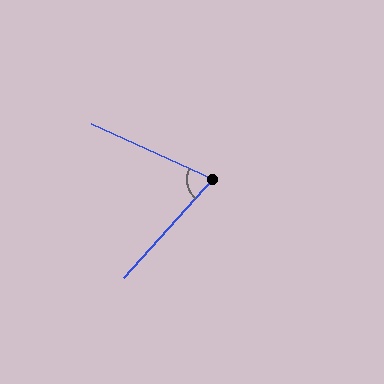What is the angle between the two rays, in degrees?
Approximately 72 degrees.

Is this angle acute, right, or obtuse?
It is acute.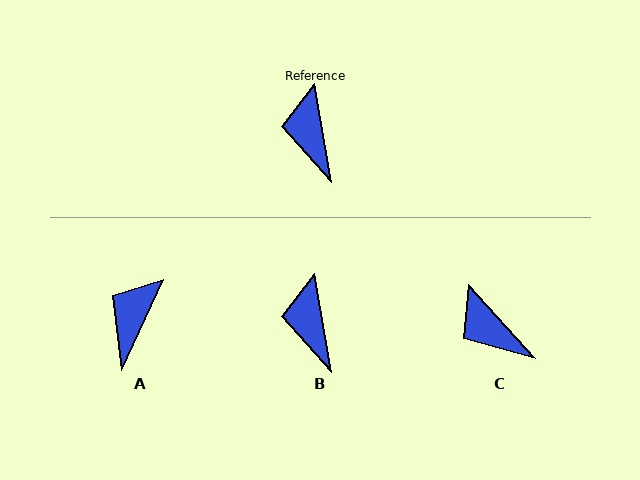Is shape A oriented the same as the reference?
No, it is off by about 35 degrees.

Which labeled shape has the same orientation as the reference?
B.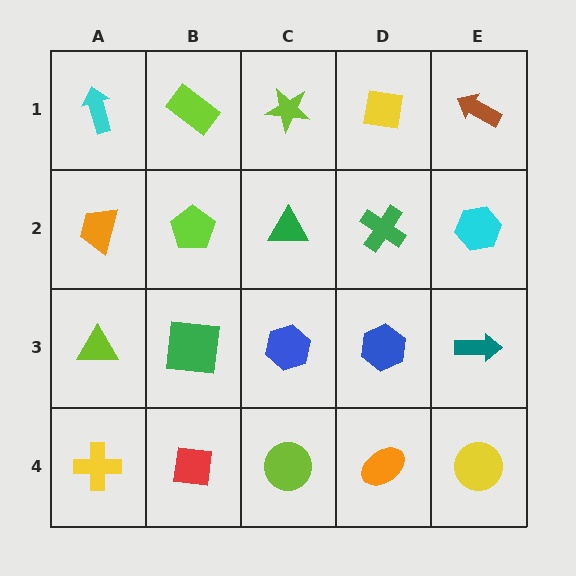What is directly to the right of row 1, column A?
A lime rectangle.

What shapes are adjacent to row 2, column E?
A brown arrow (row 1, column E), a teal arrow (row 3, column E), a green cross (row 2, column D).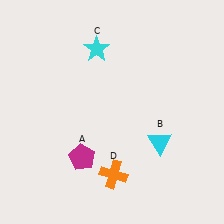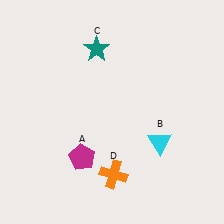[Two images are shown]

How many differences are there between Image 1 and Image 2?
There is 1 difference between the two images.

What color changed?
The star (C) changed from cyan in Image 1 to teal in Image 2.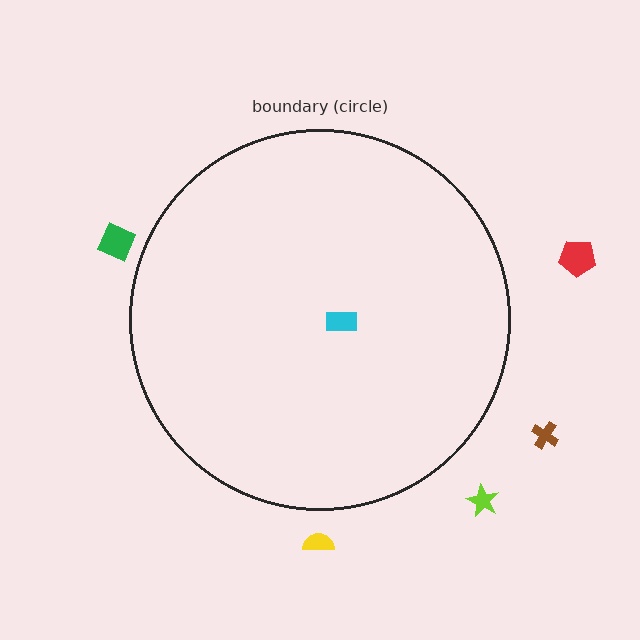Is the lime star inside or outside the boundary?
Outside.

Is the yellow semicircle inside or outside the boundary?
Outside.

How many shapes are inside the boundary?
1 inside, 5 outside.